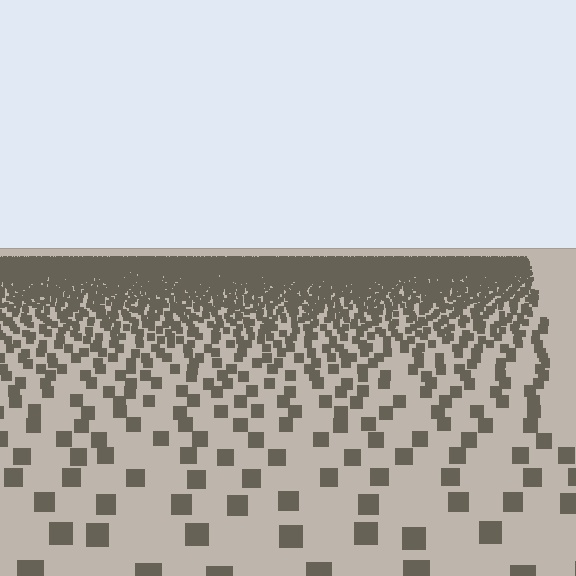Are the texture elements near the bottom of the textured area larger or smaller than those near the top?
Larger. Near the bottom, elements are closer to the viewer and appear at a bigger on-screen size.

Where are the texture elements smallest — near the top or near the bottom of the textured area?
Near the top.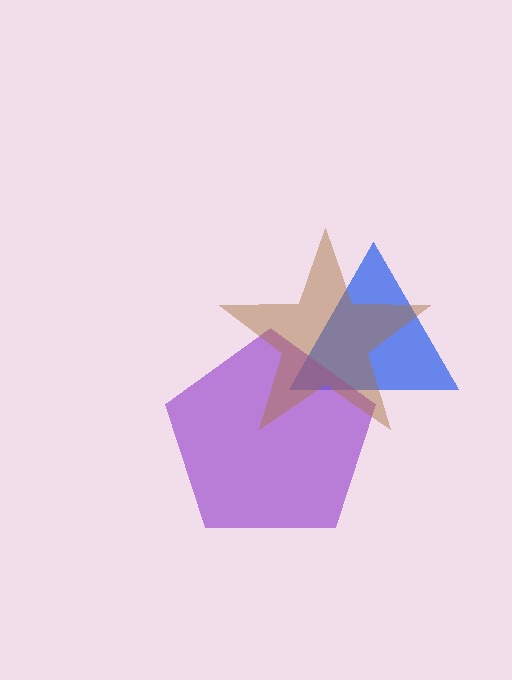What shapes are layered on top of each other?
The layered shapes are: a blue triangle, a purple pentagon, a brown star.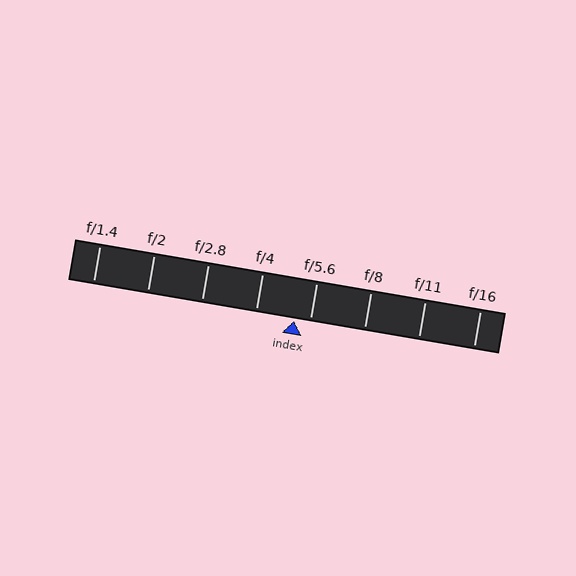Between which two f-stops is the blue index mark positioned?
The index mark is between f/4 and f/5.6.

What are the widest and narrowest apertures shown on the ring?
The widest aperture shown is f/1.4 and the narrowest is f/16.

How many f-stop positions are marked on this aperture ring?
There are 8 f-stop positions marked.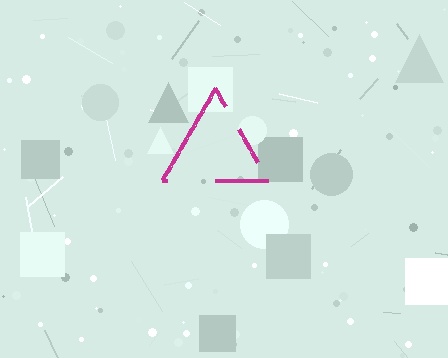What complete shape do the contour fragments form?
The contour fragments form a triangle.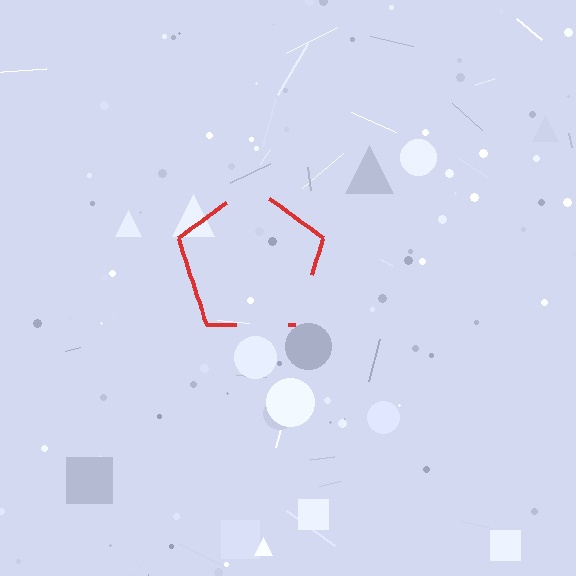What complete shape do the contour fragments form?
The contour fragments form a pentagon.